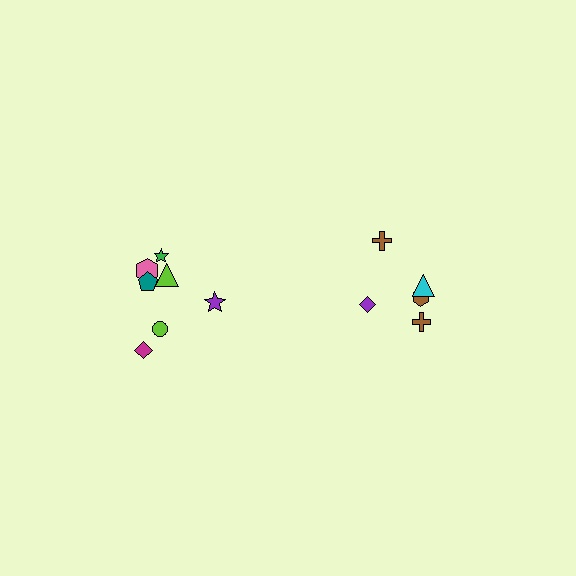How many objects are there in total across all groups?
There are 12 objects.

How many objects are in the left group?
There are 7 objects.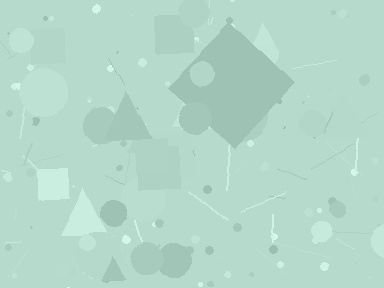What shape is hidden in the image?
A diamond is hidden in the image.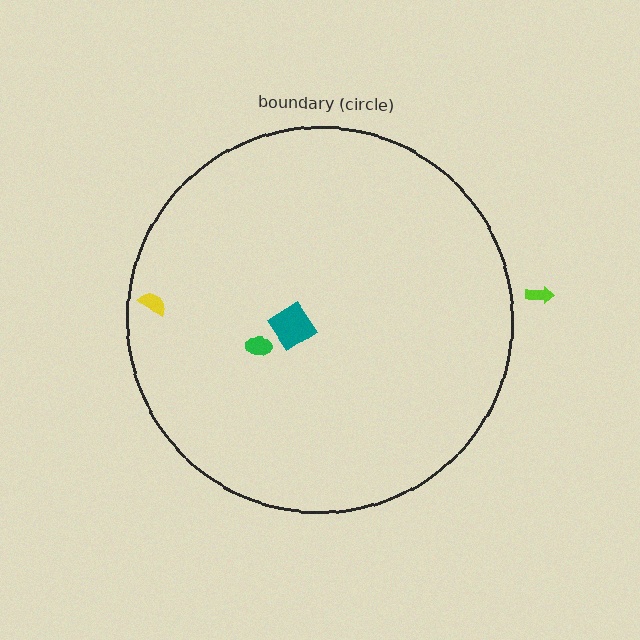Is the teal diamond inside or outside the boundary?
Inside.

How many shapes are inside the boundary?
3 inside, 1 outside.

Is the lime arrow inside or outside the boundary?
Outside.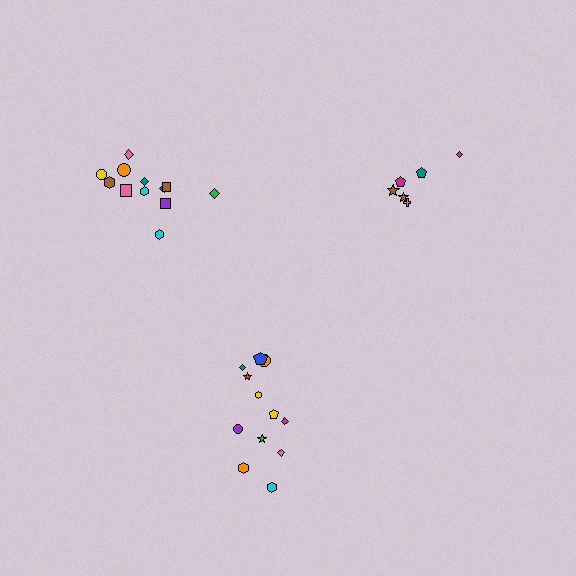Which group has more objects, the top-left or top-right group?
The top-left group.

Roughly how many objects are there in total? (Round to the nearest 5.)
Roughly 30 objects in total.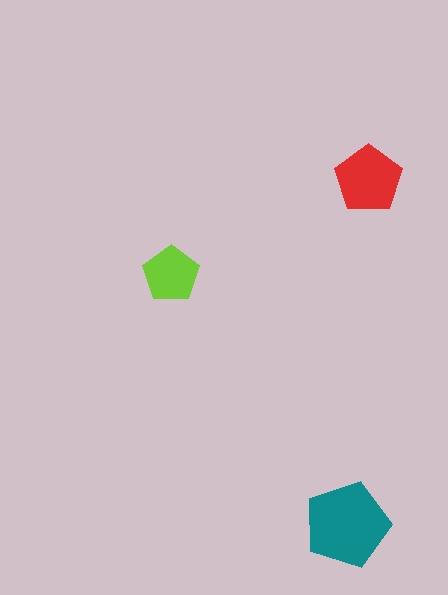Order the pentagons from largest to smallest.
the teal one, the red one, the lime one.